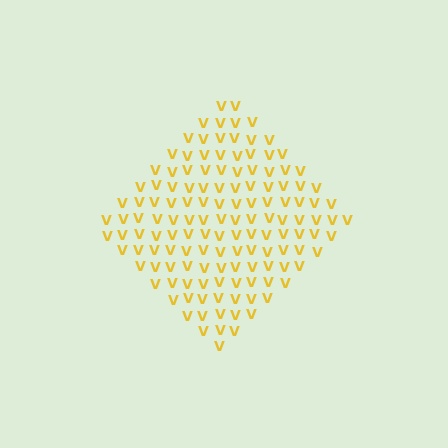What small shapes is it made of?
It is made of small letter V's.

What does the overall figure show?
The overall figure shows a diamond.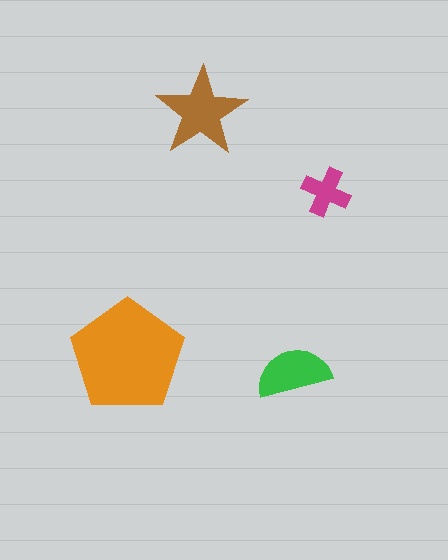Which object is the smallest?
The magenta cross.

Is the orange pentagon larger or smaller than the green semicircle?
Larger.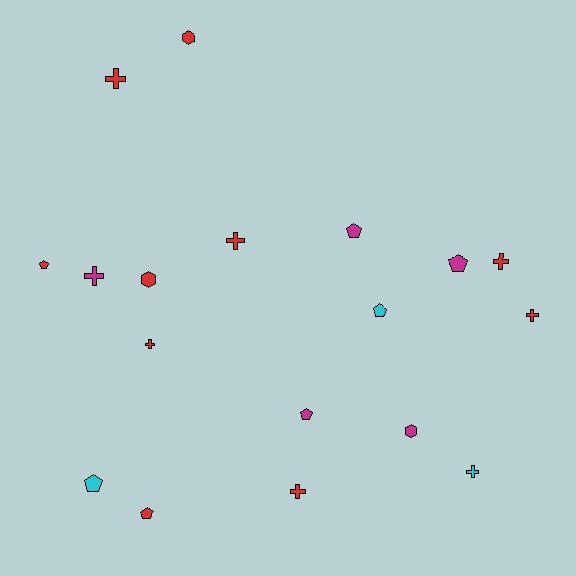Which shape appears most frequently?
Cross, with 8 objects.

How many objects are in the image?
There are 18 objects.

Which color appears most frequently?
Red, with 10 objects.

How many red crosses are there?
There are 6 red crosses.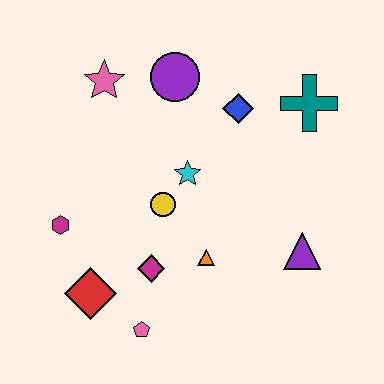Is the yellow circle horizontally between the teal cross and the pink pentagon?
Yes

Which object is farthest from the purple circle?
The pink pentagon is farthest from the purple circle.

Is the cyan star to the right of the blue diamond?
No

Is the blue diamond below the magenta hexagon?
No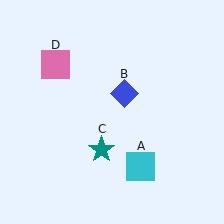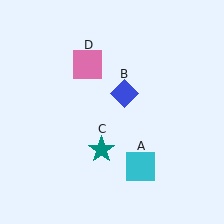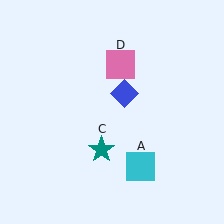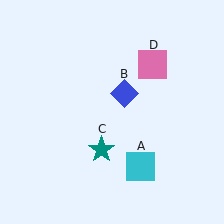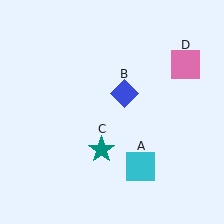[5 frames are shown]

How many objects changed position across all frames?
1 object changed position: pink square (object D).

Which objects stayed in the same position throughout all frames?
Cyan square (object A) and blue diamond (object B) and teal star (object C) remained stationary.